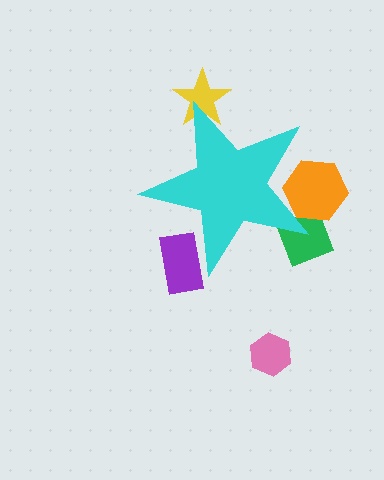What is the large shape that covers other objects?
A cyan star.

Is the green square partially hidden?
Yes, the green square is partially hidden behind the cyan star.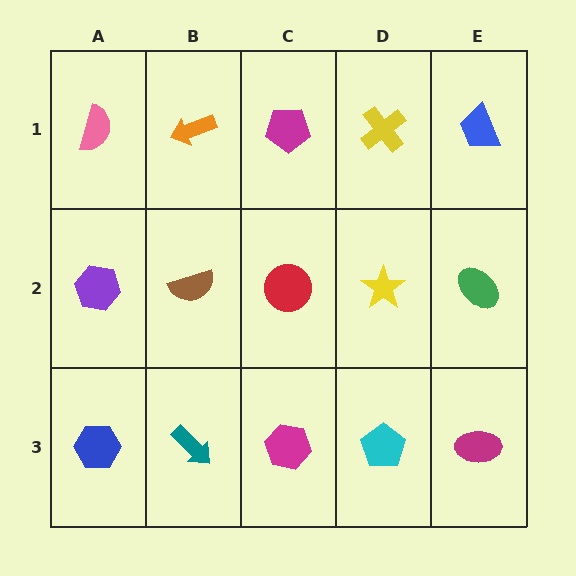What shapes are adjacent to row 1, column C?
A red circle (row 2, column C), an orange arrow (row 1, column B), a yellow cross (row 1, column D).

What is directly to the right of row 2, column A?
A brown semicircle.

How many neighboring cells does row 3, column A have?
2.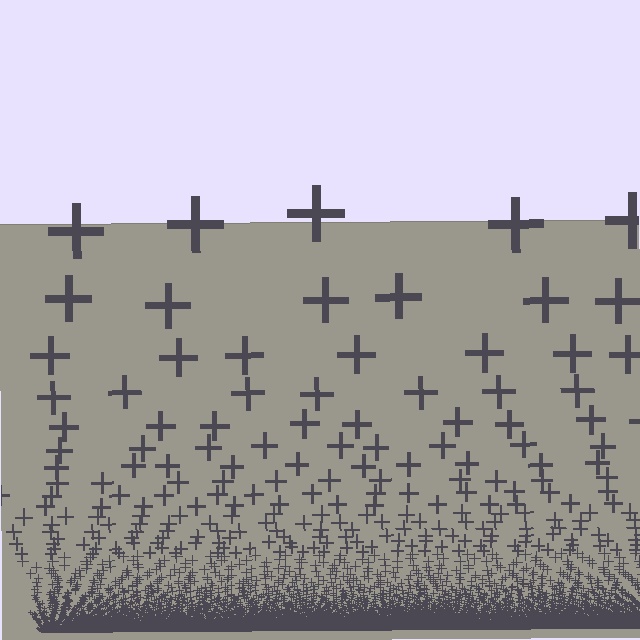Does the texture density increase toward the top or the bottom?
Density increases toward the bottom.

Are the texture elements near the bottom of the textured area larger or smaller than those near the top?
Smaller. The gradient is inverted — elements near the bottom are smaller and denser.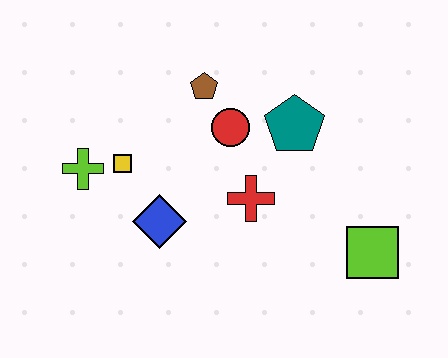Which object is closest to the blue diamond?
The yellow square is closest to the blue diamond.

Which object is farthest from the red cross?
The lime cross is farthest from the red cross.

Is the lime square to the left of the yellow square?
No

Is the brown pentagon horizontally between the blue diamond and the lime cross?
No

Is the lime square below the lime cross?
Yes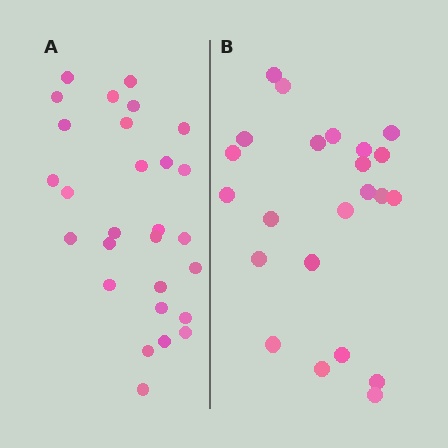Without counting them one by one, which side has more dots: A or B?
Region A (the left region) has more dots.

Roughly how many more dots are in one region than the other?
Region A has about 5 more dots than region B.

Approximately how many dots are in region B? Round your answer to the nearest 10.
About 20 dots. (The exact count is 23, which rounds to 20.)